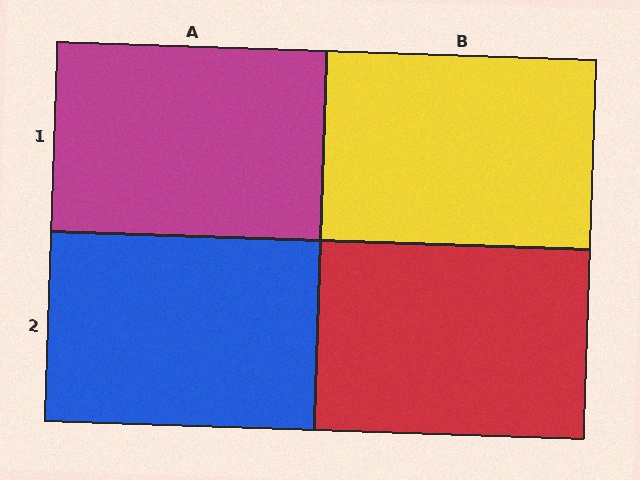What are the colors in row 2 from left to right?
Blue, red.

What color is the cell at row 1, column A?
Magenta.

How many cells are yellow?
1 cell is yellow.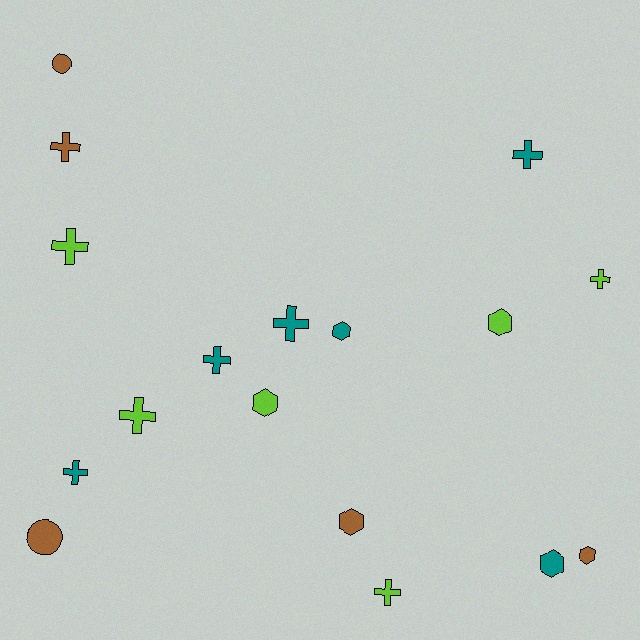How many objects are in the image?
There are 17 objects.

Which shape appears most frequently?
Cross, with 9 objects.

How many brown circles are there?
There are 2 brown circles.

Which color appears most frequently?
Lime, with 6 objects.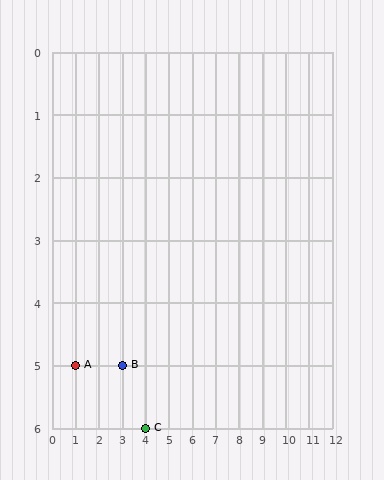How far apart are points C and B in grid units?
Points C and B are 1 column and 1 row apart (about 1.4 grid units diagonally).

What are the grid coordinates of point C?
Point C is at grid coordinates (4, 6).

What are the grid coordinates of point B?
Point B is at grid coordinates (3, 5).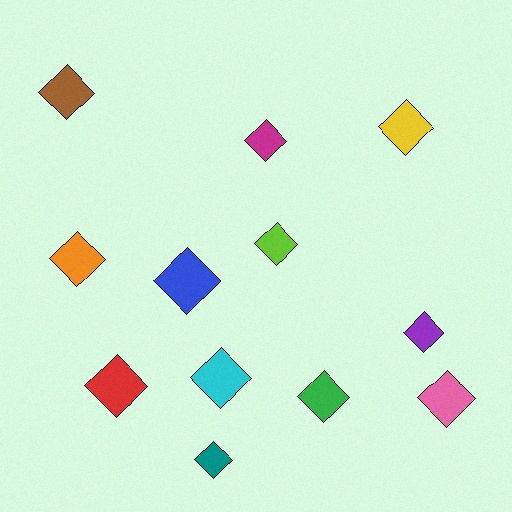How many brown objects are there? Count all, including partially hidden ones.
There is 1 brown object.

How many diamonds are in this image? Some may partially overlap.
There are 12 diamonds.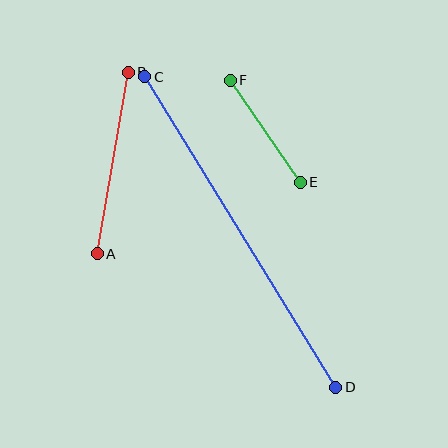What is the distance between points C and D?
The distance is approximately 365 pixels.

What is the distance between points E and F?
The distance is approximately 124 pixels.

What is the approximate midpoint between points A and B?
The midpoint is at approximately (113, 163) pixels.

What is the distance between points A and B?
The distance is approximately 184 pixels.